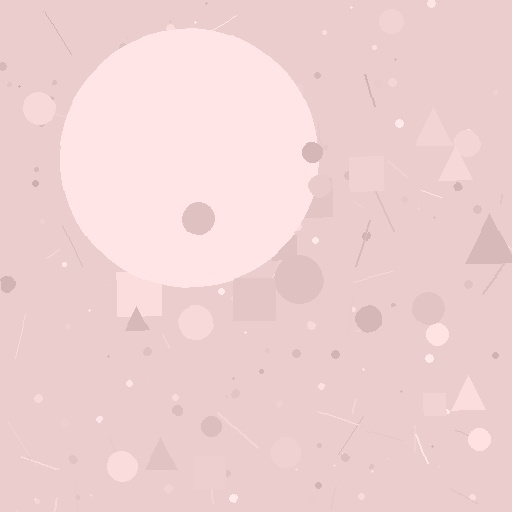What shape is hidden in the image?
A circle is hidden in the image.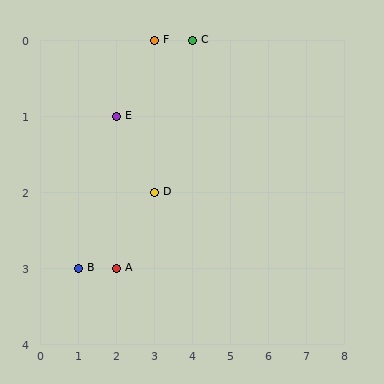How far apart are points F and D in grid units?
Points F and D are 2 rows apart.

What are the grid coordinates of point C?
Point C is at grid coordinates (4, 0).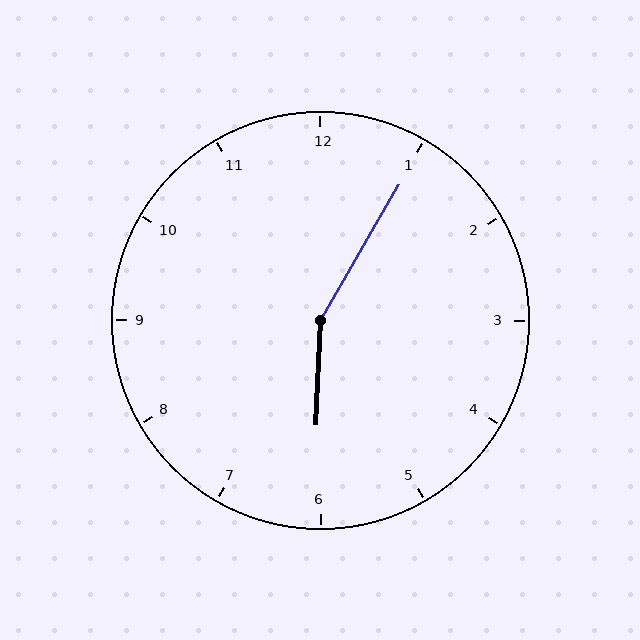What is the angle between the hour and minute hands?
Approximately 152 degrees.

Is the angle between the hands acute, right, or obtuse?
It is obtuse.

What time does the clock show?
6:05.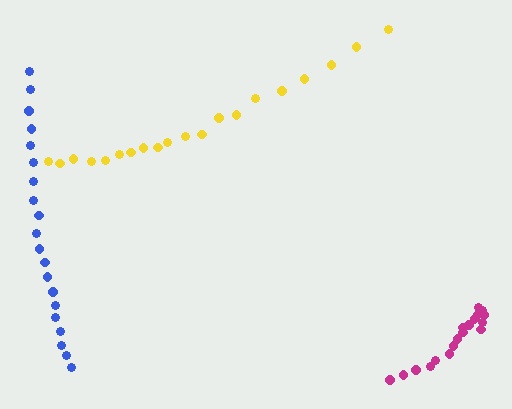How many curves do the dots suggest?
There are 3 distinct paths.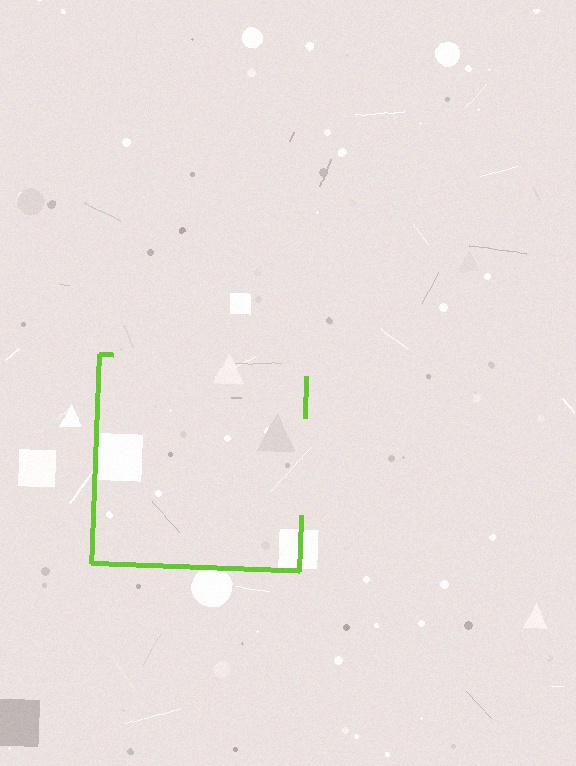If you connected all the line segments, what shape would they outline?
They would outline a square.